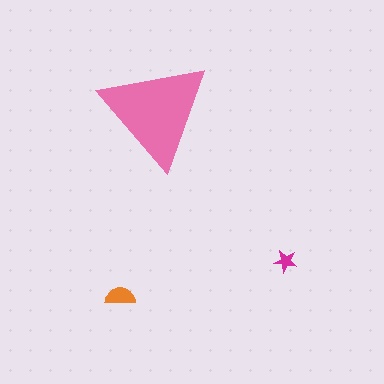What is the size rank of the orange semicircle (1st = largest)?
2nd.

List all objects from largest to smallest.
The pink triangle, the orange semicircle, the magenta star.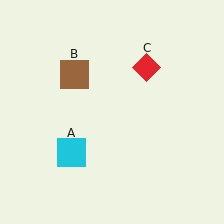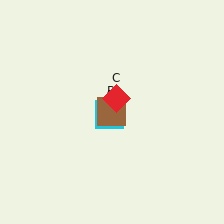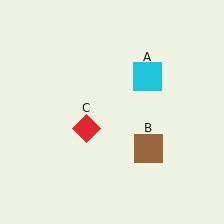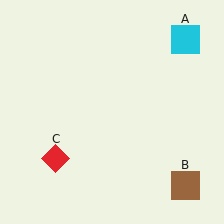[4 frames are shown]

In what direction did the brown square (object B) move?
The brown square (object B) moved down and to the right.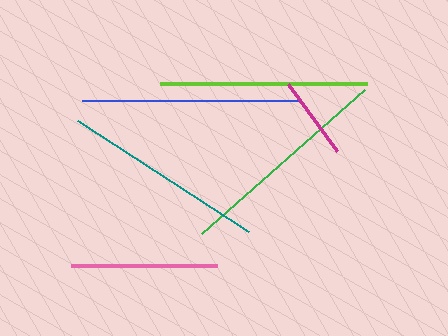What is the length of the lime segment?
The lime segment is approximately 207 pixels long.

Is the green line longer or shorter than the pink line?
The green line is longer than the pink line.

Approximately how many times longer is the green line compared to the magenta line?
The green line is approximately 2.6 times the length of the magenta line.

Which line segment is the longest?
The green line is the longest at approximately 218 pixels.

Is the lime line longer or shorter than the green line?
The green line is longer than the lime line.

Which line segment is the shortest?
The magenta line is the shortest at approximately 83 pixels.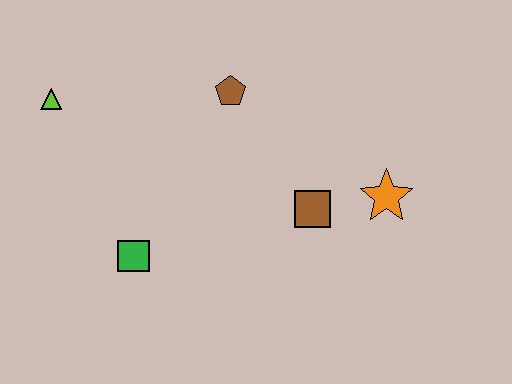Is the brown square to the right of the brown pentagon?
Yes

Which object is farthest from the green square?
The orange star is farthest from the green square.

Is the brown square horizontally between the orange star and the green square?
Yes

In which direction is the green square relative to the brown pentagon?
The green square is below the brown pentagon.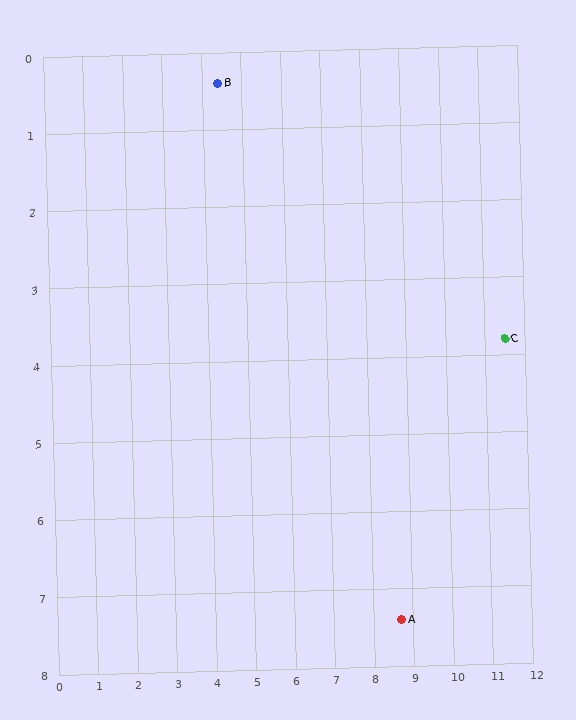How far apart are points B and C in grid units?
Points B and C are about 7.9 grid units apart.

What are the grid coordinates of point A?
Point A is at approximately (8.7, 7.4).